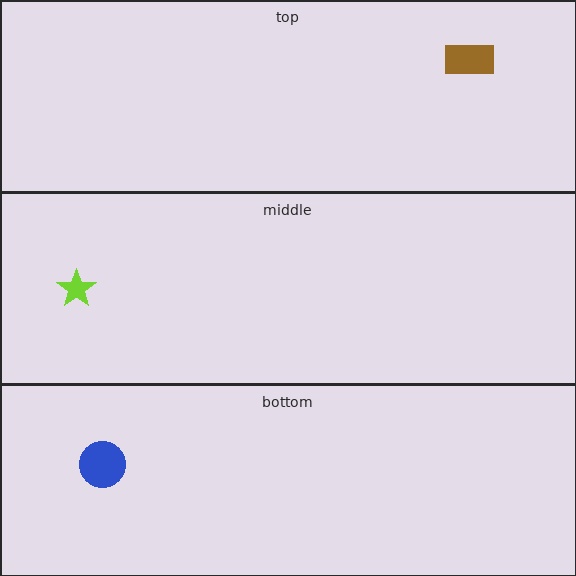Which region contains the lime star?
The middle region.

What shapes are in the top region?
The brown rectangle.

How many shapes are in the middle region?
1.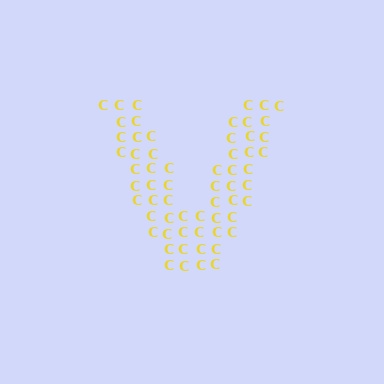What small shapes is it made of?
It is made of small letter C's.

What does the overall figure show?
The overall figure shows the letter V.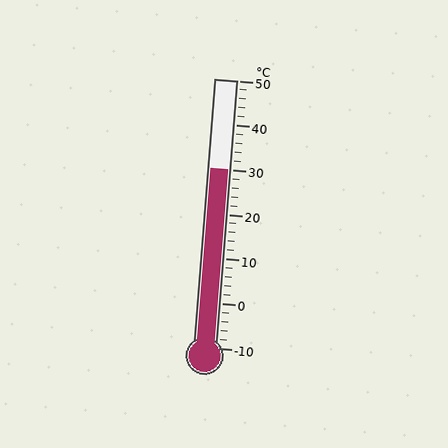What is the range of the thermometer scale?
The thermometer scale ranges from -10°C to 50°C.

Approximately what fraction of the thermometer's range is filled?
The thermometer is filled to approximately 65% of its range.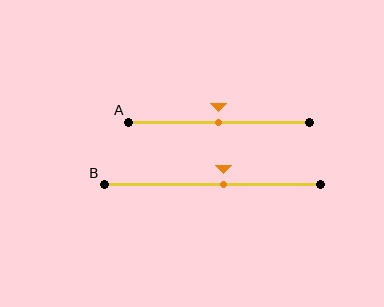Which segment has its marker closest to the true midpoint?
Segment A has its marker closest to the true midpoint.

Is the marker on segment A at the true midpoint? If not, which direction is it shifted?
Yes, the marker on segment A is at the true midpoint.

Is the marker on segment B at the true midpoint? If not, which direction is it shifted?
No, the marker on segment B is shifted to the right by about 5% of the segment length.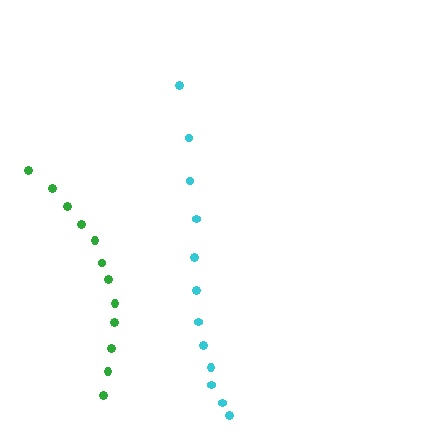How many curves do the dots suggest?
There are 2 distinct paths.